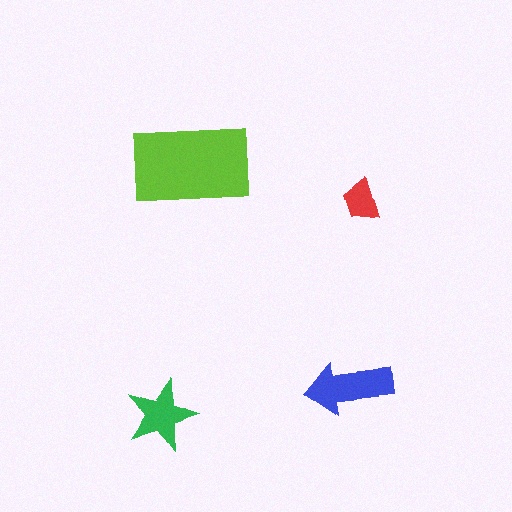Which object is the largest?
The lime rectangle.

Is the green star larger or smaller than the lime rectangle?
Smaller.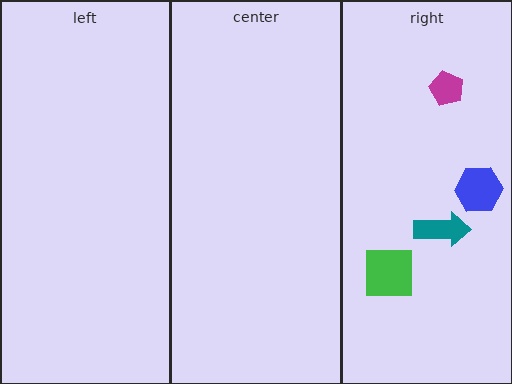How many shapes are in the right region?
4.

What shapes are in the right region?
The magenta pentagon, the teal arrow, the green square, the blue hexagon.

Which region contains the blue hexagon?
The right region.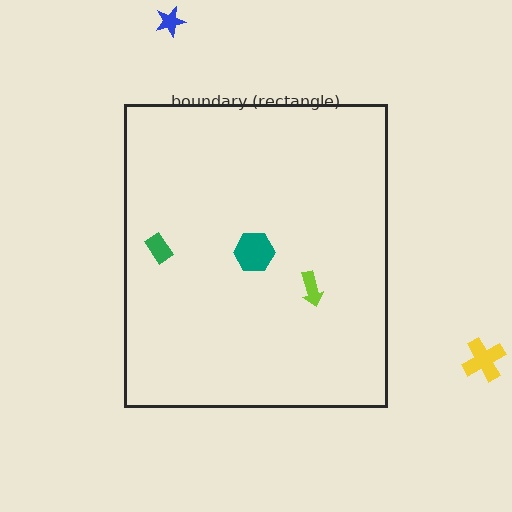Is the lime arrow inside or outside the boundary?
Inside.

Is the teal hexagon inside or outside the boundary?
Inside.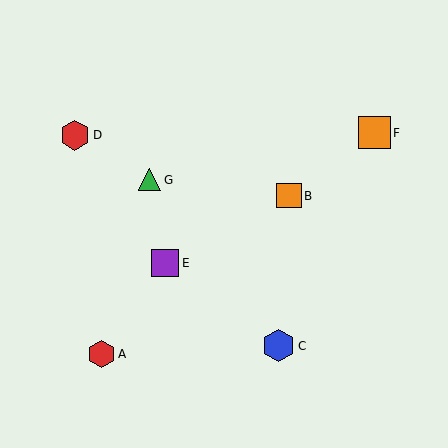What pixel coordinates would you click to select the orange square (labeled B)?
Click at (289, 196) to select the orange square B.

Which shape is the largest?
The orange square (labeled F) is the largest.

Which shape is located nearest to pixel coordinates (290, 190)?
The orange square (labeled B) at (289, 196) is nearest to that location.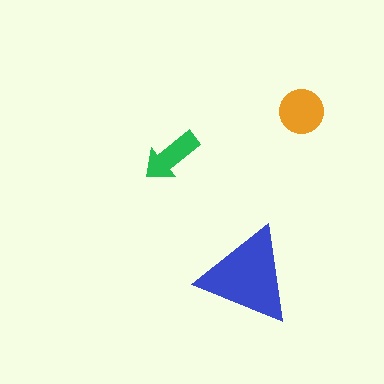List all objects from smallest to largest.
The green arrow, the orange circle, the blue triangle.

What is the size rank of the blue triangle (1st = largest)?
1st.